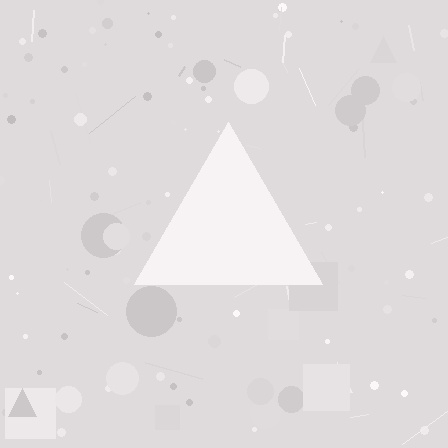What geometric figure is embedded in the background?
A triangle is embedded in the background.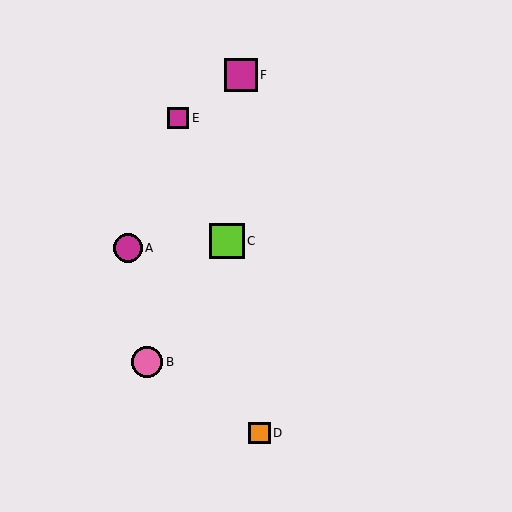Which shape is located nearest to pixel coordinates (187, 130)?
The magenta square (labeled E) at (178, 118) is nearest to that location.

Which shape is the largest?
The lime square (labeled C) is the largest.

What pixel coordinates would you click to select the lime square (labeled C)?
Click at (227, 241) to select the lime square C.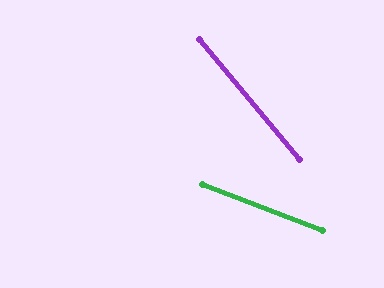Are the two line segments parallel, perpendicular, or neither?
Neither parallel nor perpendicular — they differ by about 30°.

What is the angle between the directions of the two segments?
Approximately 30 degrees.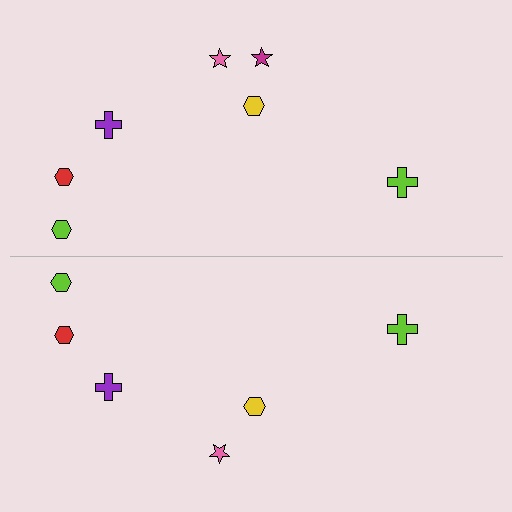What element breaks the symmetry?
A magenta star is missing from the bottom side.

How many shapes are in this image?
There are 13 shapes in this image.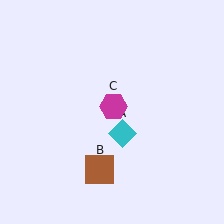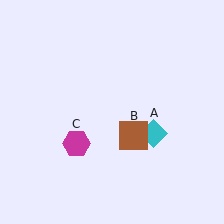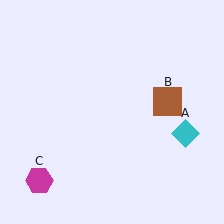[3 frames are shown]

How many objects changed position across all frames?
3 objects changed position: cyan diamond (object A), brown square (object B), magenta hexagon (object C).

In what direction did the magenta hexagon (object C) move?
The magenta hexagon (object C) moved down and to the left.